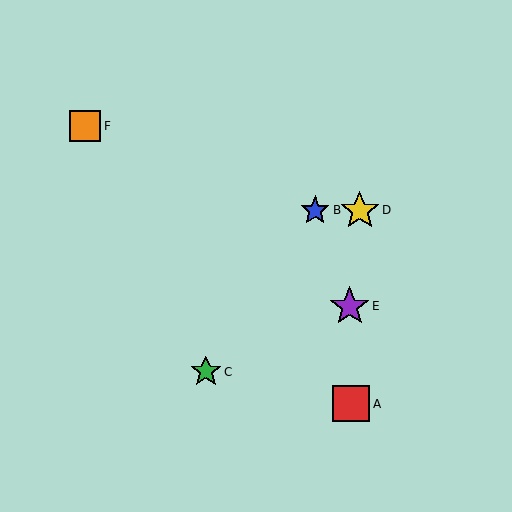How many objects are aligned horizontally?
2 objects (B, D) are aligned horizontally.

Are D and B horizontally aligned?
Yes, both are at y≈210.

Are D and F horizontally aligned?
No, D is at y≈210 and F is at y≈126.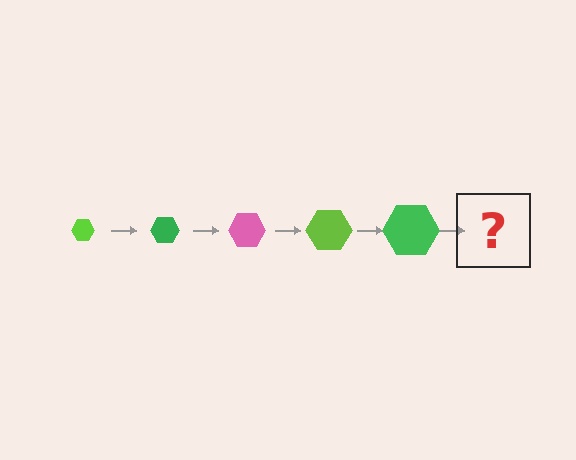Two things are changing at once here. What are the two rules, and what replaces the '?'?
The two rules are that the hexagon grows larger each step and the color cycles through lime, green, and pink. The '?' should be a pink hexagon, larger than the previous one.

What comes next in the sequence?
The next element should be a pink hexagon, larger than the previous one.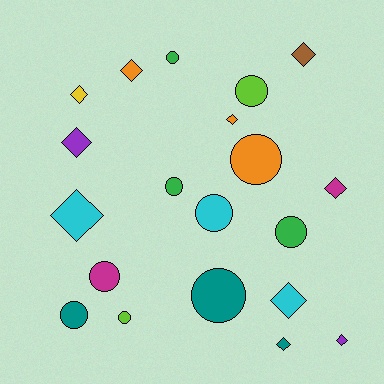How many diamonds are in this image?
There are 10 diamonds.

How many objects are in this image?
There are 20 objects.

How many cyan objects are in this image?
There are 3 cyan objects.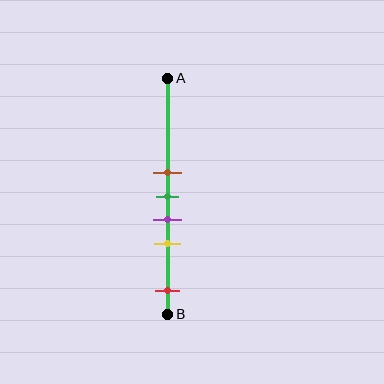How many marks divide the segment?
There are 5 marks dividing the segment.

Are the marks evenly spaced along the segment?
No, the marks are not evenly spaced.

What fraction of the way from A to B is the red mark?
The red mark is approximately 90% (0.9) of the way from A to B.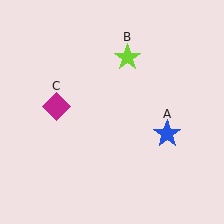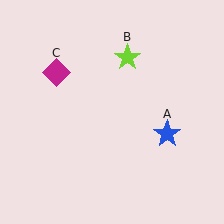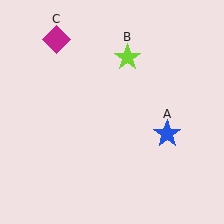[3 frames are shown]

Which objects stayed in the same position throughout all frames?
Blue star (object A) and lime star (object B) remained stationary.